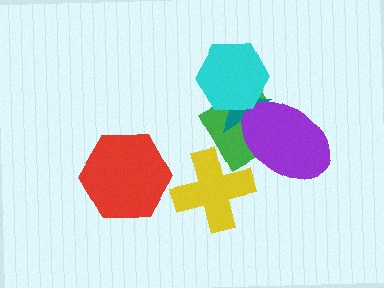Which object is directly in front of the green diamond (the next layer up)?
The teal star is directly in front of the green diamond.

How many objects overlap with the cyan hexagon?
2 objects overlap with the cyan hexagon.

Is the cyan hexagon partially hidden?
No, no other shape covers it.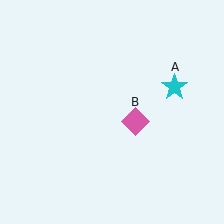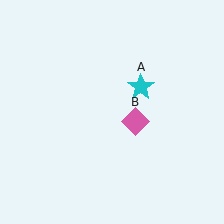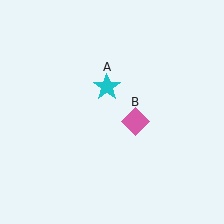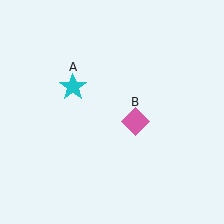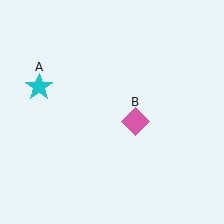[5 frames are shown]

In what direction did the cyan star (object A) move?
The cyan star (object A) moved left.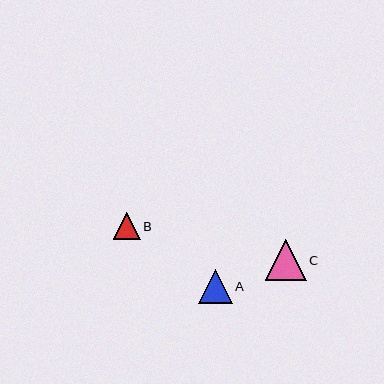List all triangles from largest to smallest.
From largest to smallest: C, A, B.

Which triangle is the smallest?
Triangle B is the smallest with a size of approximately 27 pixels.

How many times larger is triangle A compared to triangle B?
Triangle A is approximately 1.3 times the size of triangle B.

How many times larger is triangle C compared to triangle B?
Triangle C is approximately 1.5 times the size of triangle B.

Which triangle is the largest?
Triangle C is the largest with a size of approximately 41 pixels.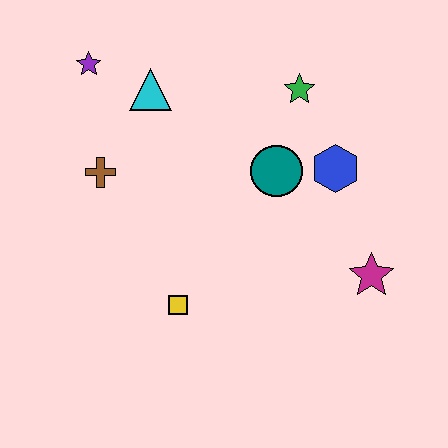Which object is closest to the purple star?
The cyan triangle is closest to the purple star.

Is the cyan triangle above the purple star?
No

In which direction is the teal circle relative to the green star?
The teal circle is below the green star.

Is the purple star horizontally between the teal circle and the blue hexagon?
No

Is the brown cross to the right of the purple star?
Yes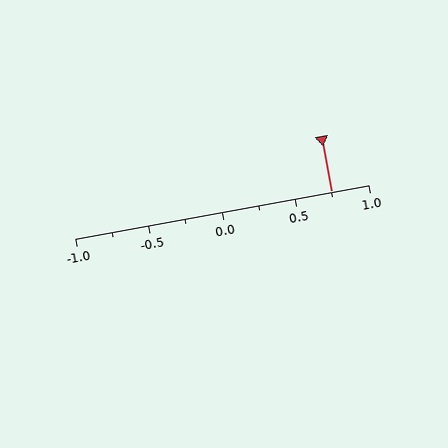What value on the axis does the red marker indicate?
The marker indicates approximately 0.75.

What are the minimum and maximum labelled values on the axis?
The axis runs from -1.0 to 1.0.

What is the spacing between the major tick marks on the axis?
The major ticks are spaced 0.5 apart.